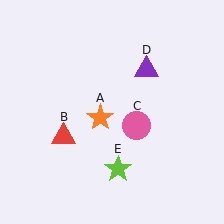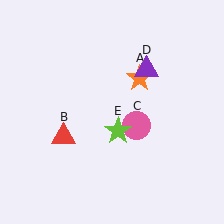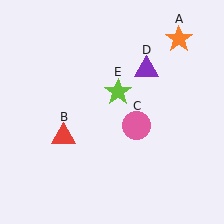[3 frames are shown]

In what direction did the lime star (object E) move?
The lime star (object E) moved up.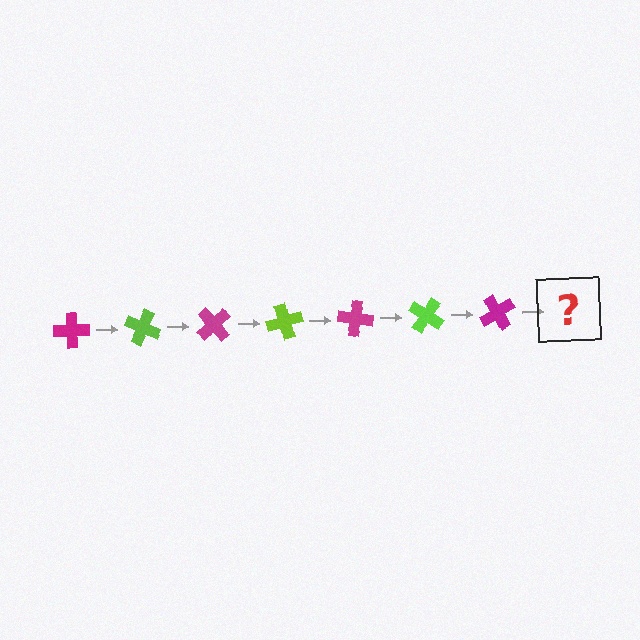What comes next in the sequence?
The next element should be a lime cross, rotated 175 degrees from the start.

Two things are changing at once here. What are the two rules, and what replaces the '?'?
The two rules are that it rotates 25 degrees each step and the color cycles through magenta and lime. The '?' should be a lime cross, rotated 175 degrees from the start.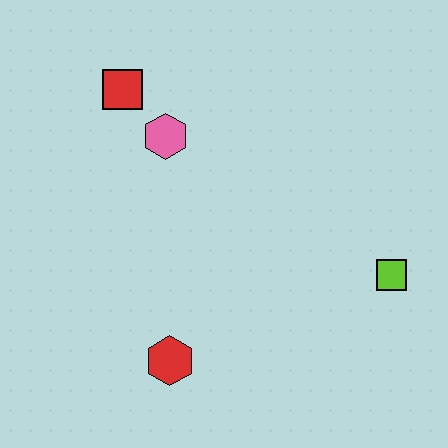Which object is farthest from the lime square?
The red square is farthest from the lime square.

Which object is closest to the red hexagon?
The pink hexagon is closest to the red hexagon.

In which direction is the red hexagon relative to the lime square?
The red hexagon is to the left of the lime square.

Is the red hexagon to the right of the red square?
Yes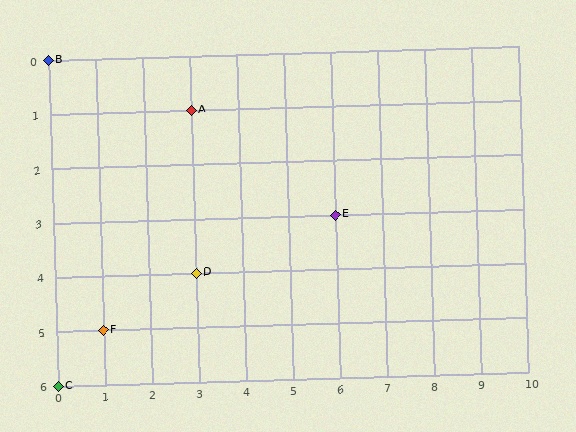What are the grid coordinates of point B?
Point B is at grid coordinates (0, 0).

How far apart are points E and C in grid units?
Points E and C are 6 columns and 3 rows apart (about 6.7 grid units diagonally).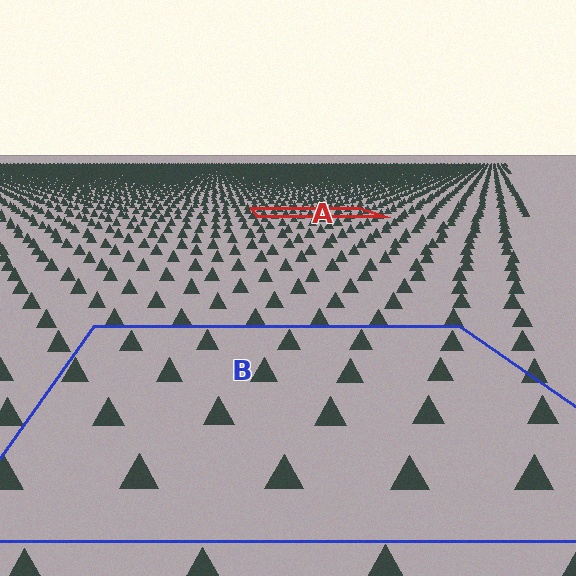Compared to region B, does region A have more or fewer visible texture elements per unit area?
Region A has more texture elements per unit area — they are packed more densely because it is farther away.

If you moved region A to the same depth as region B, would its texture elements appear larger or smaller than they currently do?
They would appear larger. At a closer depth, the same texture elements are projected at a bigger on-screen size.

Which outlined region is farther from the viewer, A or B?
Region A is farther from the viewer — the texture elements inside it appear smaller and more densely packed.